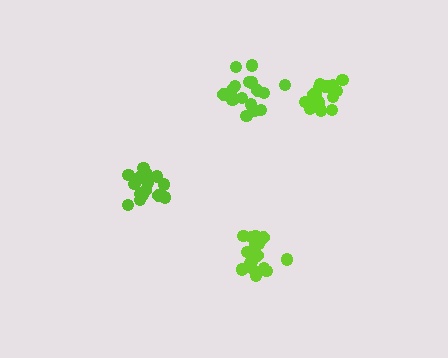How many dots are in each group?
Group 1: 18 dots, Group 2: 16 dots, Group 3: 20 dots, Group 4: 19 dots (73 total).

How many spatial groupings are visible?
There are 4 spatial groupings.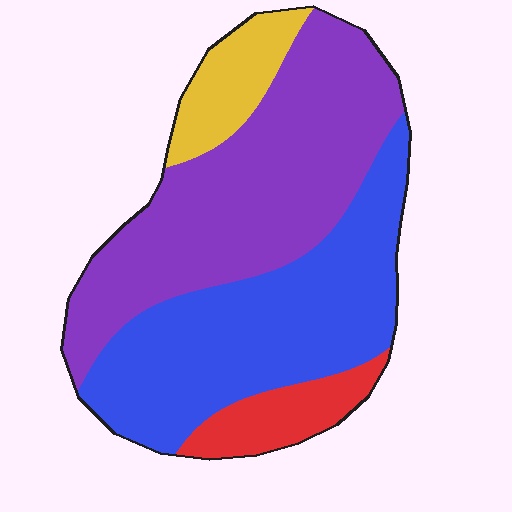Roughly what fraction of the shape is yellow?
Yellow covers about 10% of the shape.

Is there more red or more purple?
Purple.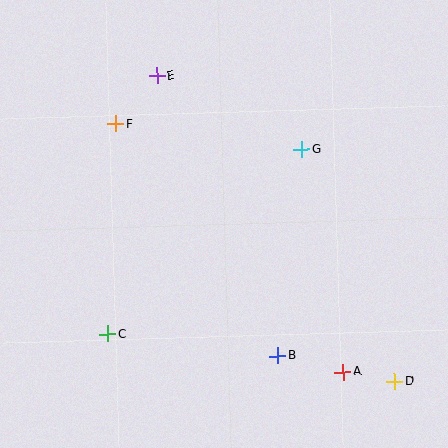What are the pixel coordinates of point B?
Point B is at (278, 356).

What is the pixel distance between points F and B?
The distance between F and B is 283 pixels.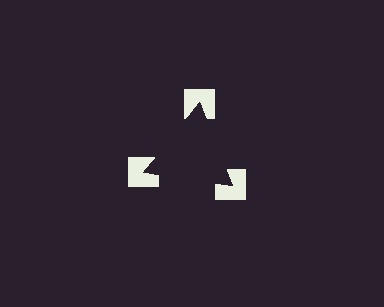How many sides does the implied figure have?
3 sides.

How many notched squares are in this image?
There are 3 — one at each vertex of the illusory triangle.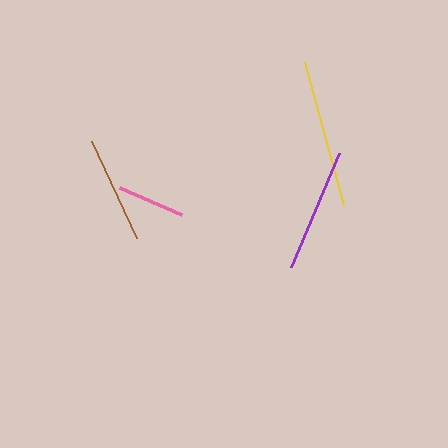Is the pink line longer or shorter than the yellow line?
The yellow line is longer than the pink line.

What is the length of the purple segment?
The purple segment is approximately 124 pixels long.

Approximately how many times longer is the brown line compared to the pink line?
The brown line is approximately 1.6 times the length of the pink line.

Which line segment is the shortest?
The pink line is the shortest at approximately 67 pixels.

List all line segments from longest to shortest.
From longest to shortest: yellow, purple, brown, pink.